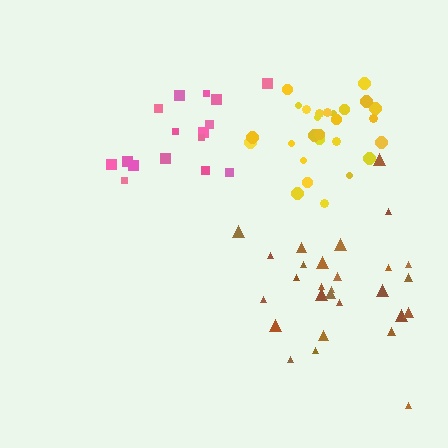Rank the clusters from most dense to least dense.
yellow, pink, brown.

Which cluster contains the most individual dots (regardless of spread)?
Brown (28).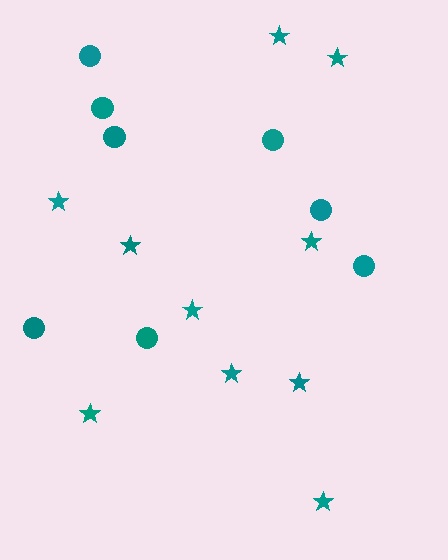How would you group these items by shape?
There are 2 groups: one group of circles (8) and one group of stars (10).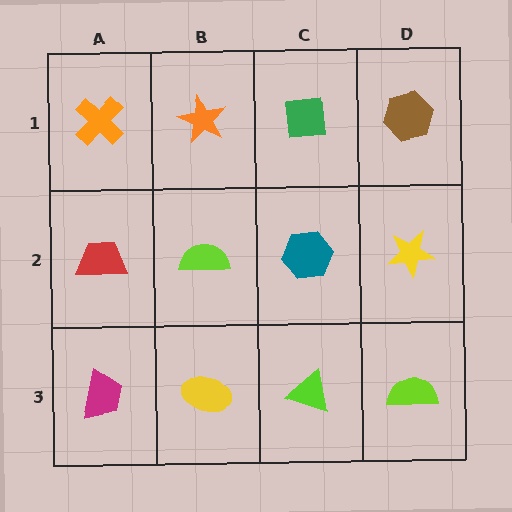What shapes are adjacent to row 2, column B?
An orange star (row 1, column B), a yellow ellipse (row 3, column B), a red trapezoid (row 2, column A), a teal hexagon (row 2, column C).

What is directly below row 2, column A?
A magenta trapezoid.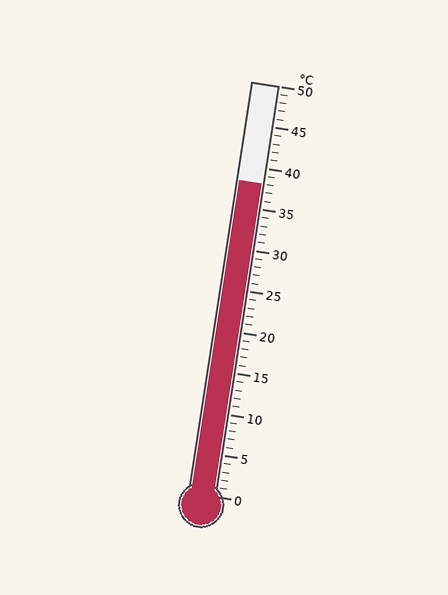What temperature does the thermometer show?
The thermometer shows approximately 38°C.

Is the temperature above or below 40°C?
The temperature is below 40°C.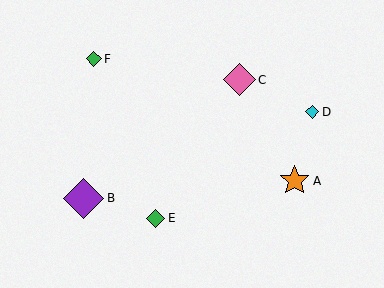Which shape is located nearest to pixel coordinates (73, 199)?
The purple diamond (labeled B) at (84, 198) is nearest to that location.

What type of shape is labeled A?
Shape A is an orange star.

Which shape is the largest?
The purple diamond (labeled B) is the largest.